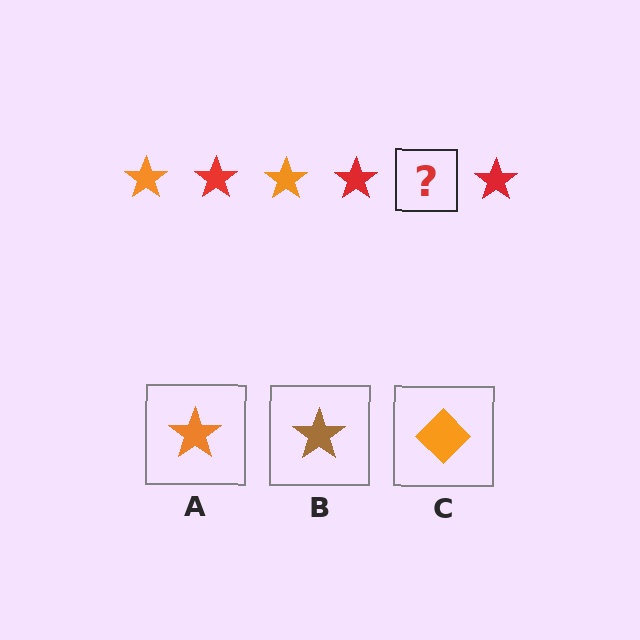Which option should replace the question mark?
Option A.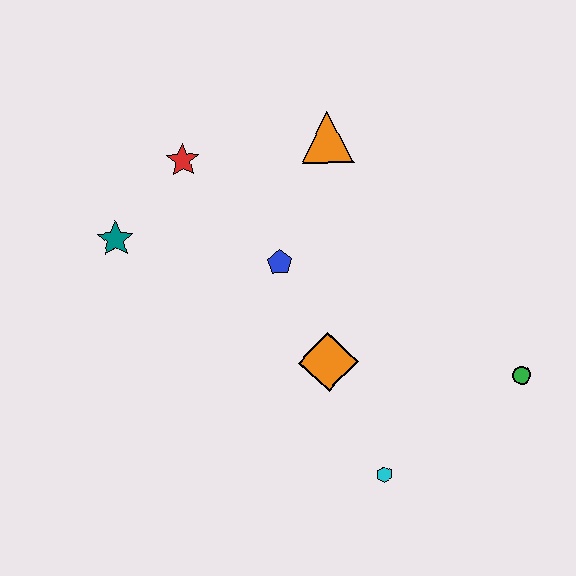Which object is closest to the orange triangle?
The blue pentagon is closest to the orange triangle.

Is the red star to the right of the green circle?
No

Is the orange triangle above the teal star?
Yes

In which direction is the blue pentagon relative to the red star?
The blue pentagon is below the red star.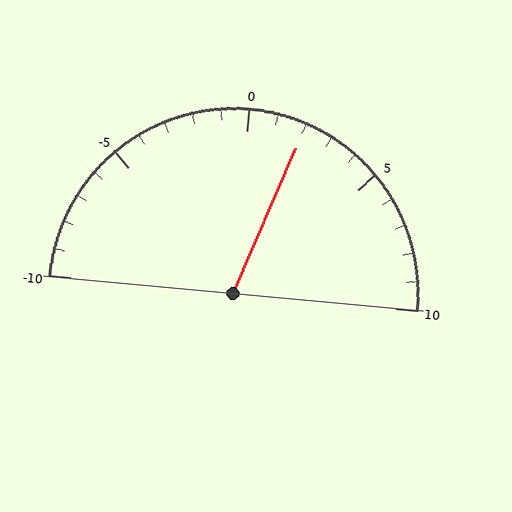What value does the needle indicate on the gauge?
The needle indicates approximately 2.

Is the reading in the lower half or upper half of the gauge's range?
The reading is in the upper half of the range (-10 to 10).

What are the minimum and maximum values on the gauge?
The gauge ranges from -10 to 10.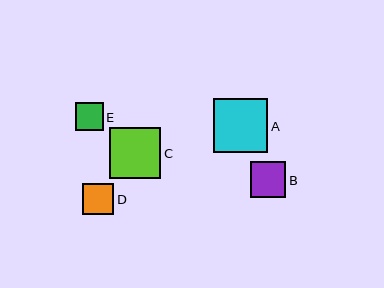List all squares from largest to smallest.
From largest to smallest: A, C, B, D, E.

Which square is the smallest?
Square E is the smallest with a size of approximately 27 pixels.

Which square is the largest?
Square A is the largest with a size of approximately 54 pixels.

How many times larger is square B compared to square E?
Square B is approximately 1.3 times the size of square E.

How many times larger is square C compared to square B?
Square C is approximately 1.5 times the size of square B.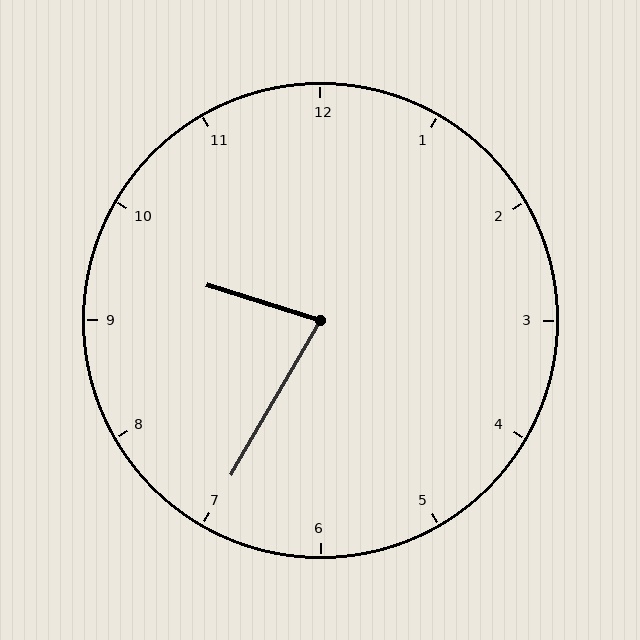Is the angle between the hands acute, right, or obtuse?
It is acute.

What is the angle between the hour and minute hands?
Approximately 78 degrees.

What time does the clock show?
9:35.